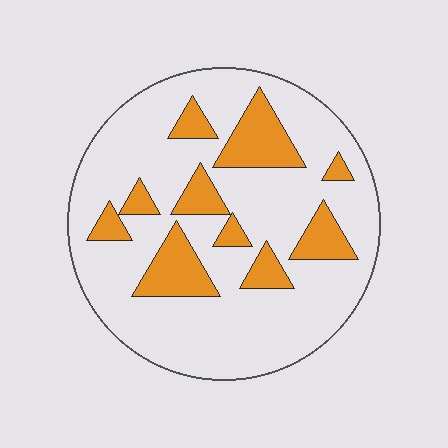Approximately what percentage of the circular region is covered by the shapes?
Approximately 20%.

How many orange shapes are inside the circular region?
10.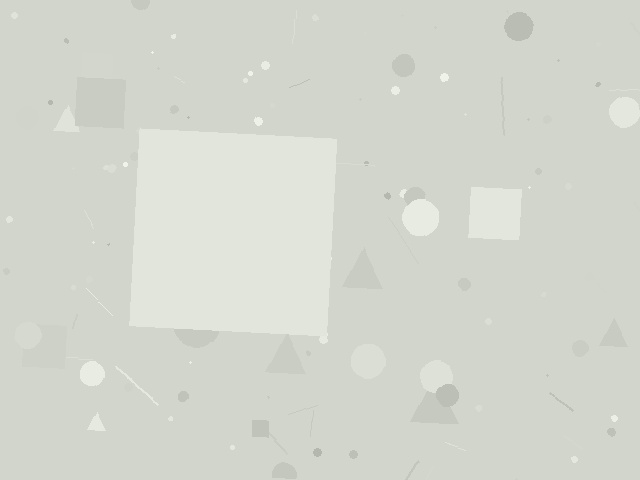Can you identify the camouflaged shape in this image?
The camouflaged shape is a square.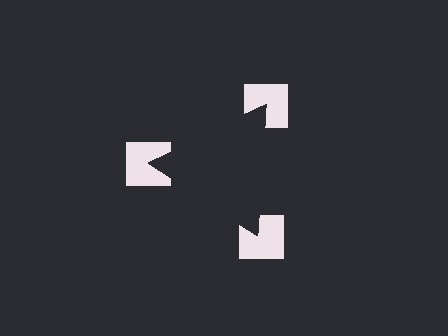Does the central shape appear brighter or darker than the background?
It typically appears slightly darker than the background, even though no actual brightness change is drawn.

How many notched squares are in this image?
There are 3 — one at each vertex of the illusory triangle.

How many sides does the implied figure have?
3 sides.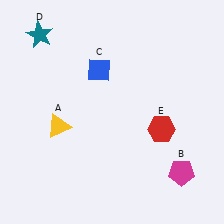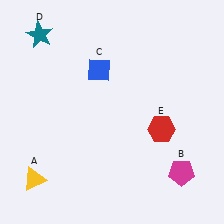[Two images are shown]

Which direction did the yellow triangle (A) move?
The yellow triangle (A) moved down.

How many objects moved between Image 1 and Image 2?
1 object moved between the two images.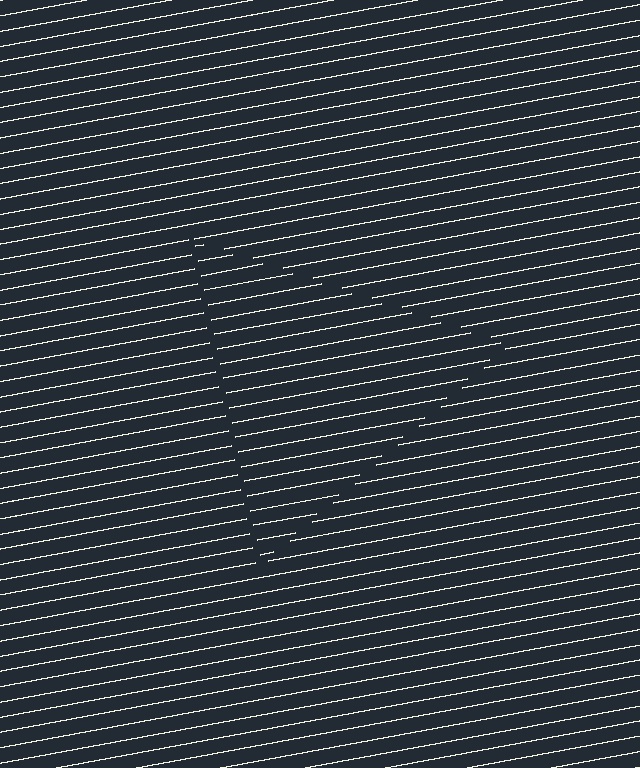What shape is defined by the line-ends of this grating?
An illusory triangle. The interior of the shape contains the same grating, shifted by half a period — the contour is defined by the phase discontinuity where line-ends from the inner and outer gratings abut.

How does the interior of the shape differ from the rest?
The interior of the shape contains the same grating, shifted by half a period — the contour is defined by the phase discontinuity where line-ends from the inner and outer gratings abut.